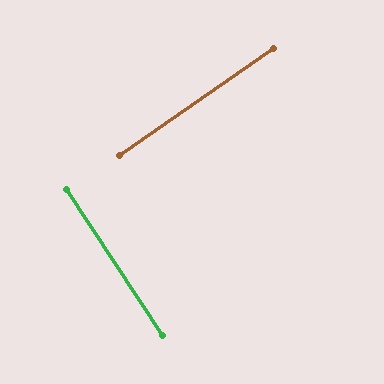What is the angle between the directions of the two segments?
Approximately 89 degrees.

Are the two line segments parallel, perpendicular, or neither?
Perpendicular — they meet at approximately 89°.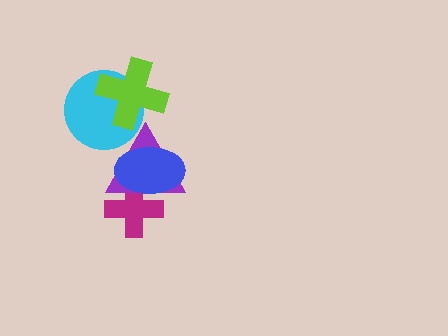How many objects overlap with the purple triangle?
3 objects overlap with the purple triangle.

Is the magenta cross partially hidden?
Yes, it is partially covered by another shape.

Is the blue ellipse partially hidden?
No, no other shape covers it.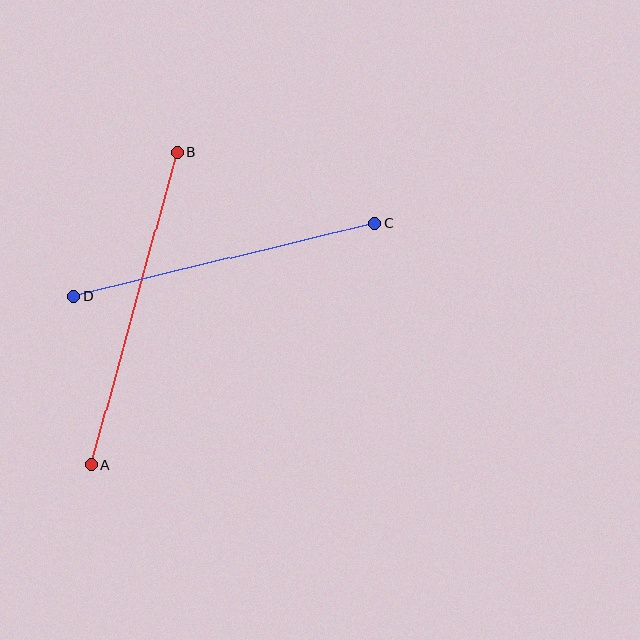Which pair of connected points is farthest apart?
Points A and B are farthest apart.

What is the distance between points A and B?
The distance is approximately 324 pixels.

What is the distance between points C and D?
The distance is approximately 309 pixels.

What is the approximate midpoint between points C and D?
The midpoint is at approximately (224, 260) pixels.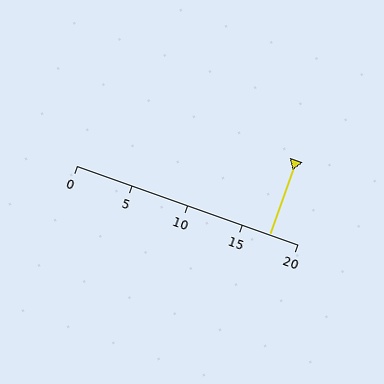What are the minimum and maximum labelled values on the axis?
The axis runs from 0 to 20.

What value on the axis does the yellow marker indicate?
The marker indicates approximately 17.5.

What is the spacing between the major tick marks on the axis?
The major ticks are spaced 5 apart.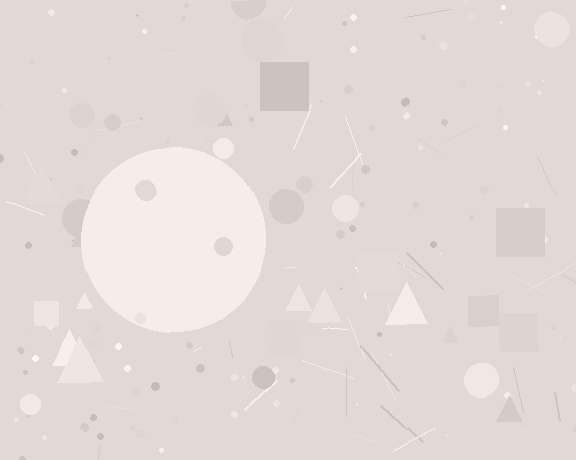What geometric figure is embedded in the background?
A circle is embedded in the background.